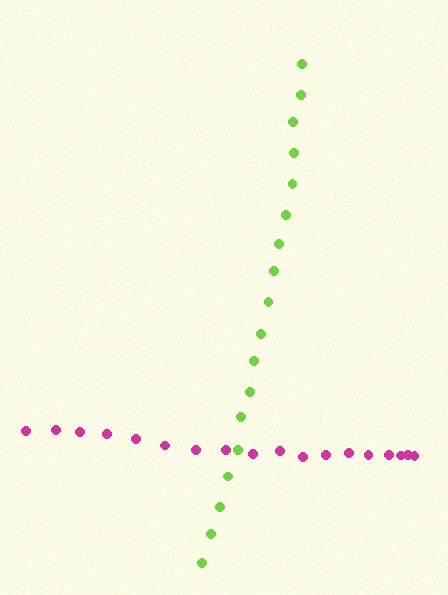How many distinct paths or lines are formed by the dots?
There are 2 distinct paths.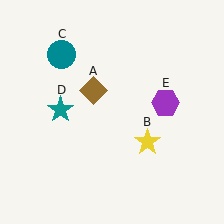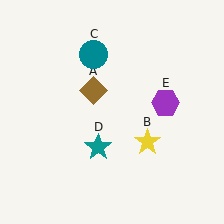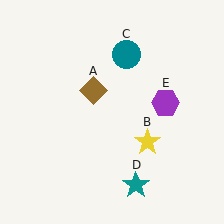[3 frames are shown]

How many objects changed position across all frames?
2 objects changed position: teal circle (object C), teal star (object D).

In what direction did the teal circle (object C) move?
The teal circle (object C) moved right.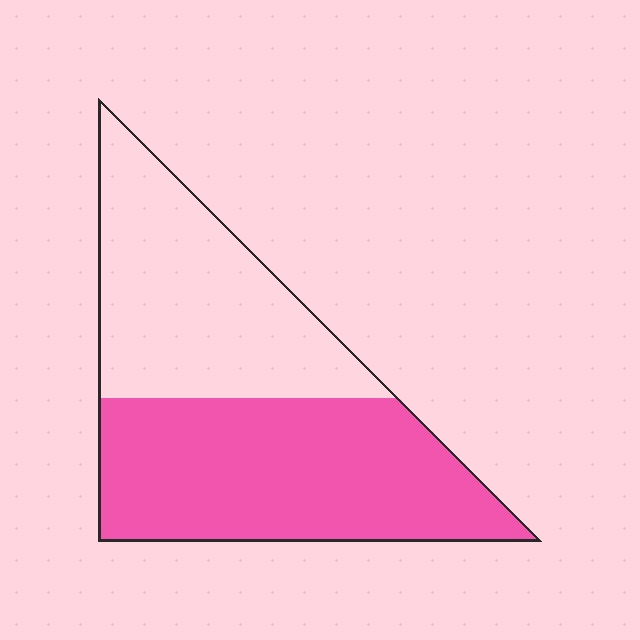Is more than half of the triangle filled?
Yes.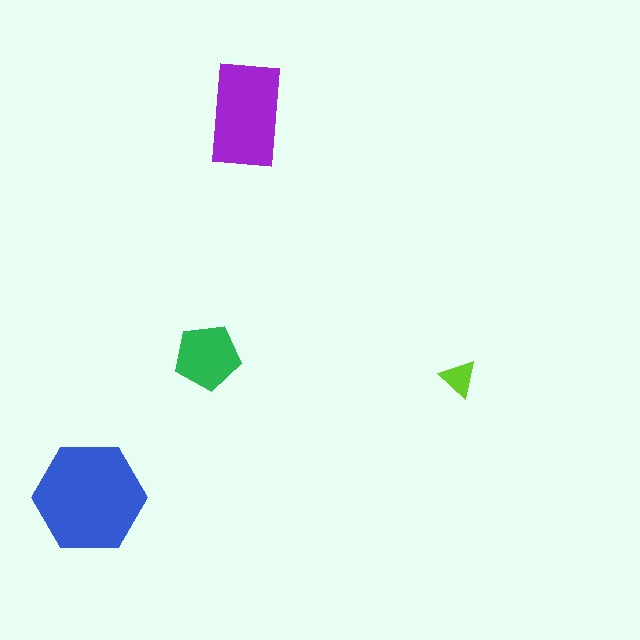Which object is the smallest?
The lime triangle.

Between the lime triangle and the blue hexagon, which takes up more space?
The blue hexagon.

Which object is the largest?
The blue hexagon.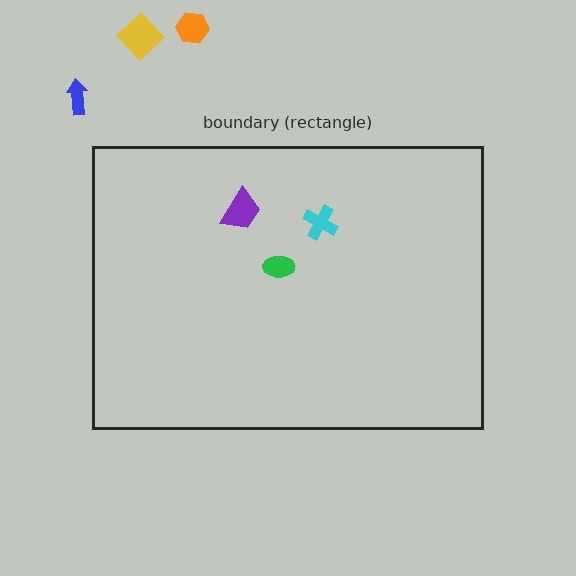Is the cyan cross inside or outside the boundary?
Inside.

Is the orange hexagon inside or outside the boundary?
Outside.